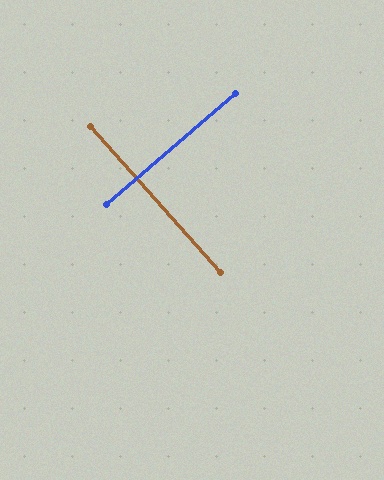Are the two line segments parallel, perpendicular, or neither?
Perpendicular — they meet at approximately 89°.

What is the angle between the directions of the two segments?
Approximately 89 degrees.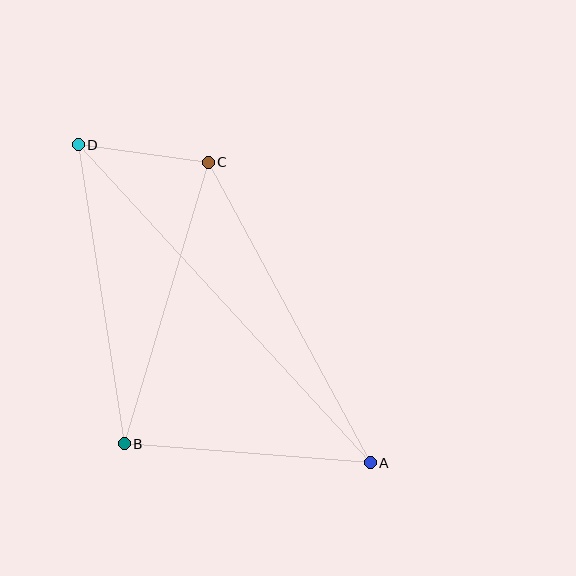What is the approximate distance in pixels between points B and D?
The distance between B and D is approximately 303 pixels.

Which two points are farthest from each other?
Points A and D are farthest from each other.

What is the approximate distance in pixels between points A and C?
The distance between A and C is approximately 342 pixels.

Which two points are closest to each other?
Points C and D are closest to each other.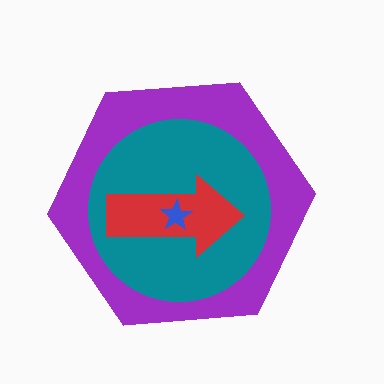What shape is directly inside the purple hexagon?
The teal circle.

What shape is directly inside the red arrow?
The blue star.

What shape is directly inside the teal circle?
The red arrow.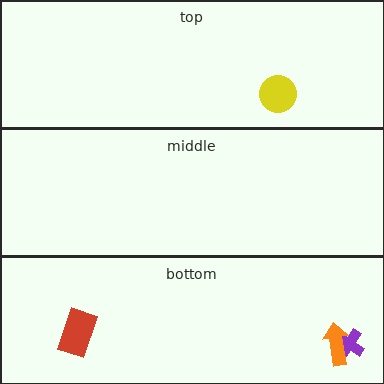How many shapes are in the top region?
1.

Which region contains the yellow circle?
The top region.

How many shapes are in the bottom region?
3.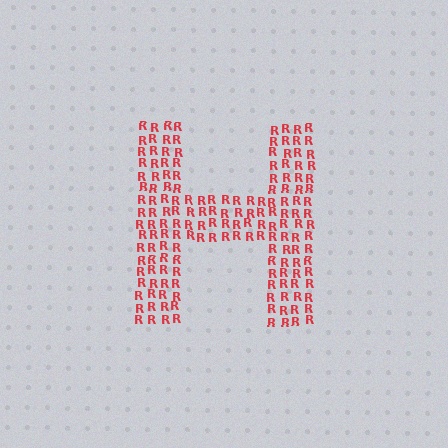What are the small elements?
The small elements are letter R's.